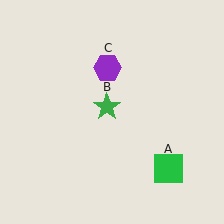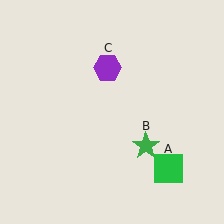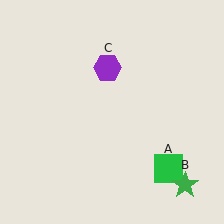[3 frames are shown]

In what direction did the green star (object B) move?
The green star (object B) moved down and to the right.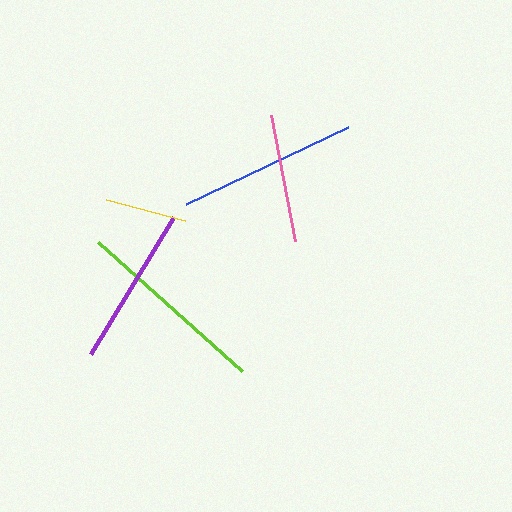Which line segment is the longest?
The lime line is the longest at approximately 194 pixels.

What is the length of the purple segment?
The purple segment is approximately 161 pixels long.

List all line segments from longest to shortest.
From longest to shortest: lime, blue, purple, pink, yellow.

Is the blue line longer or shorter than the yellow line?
The blue line is longer than the yellow line.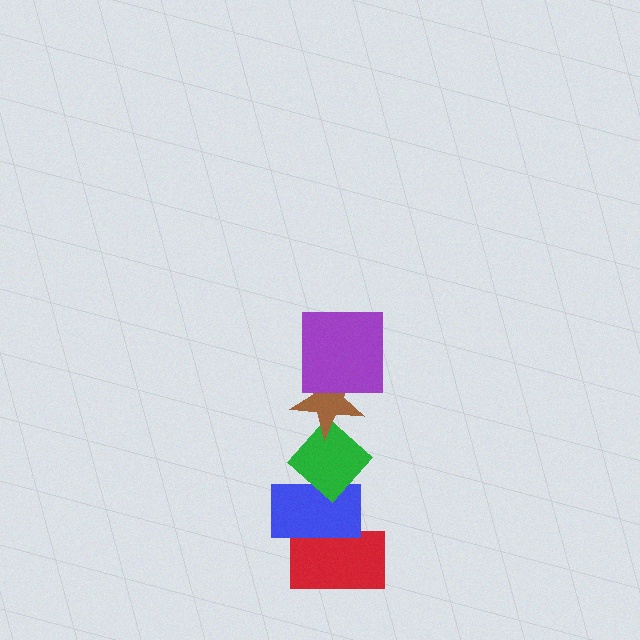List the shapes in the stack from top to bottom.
From top to bottom: the purple square, the brown star, the green diamond, the blue rectangle, the red rectangle.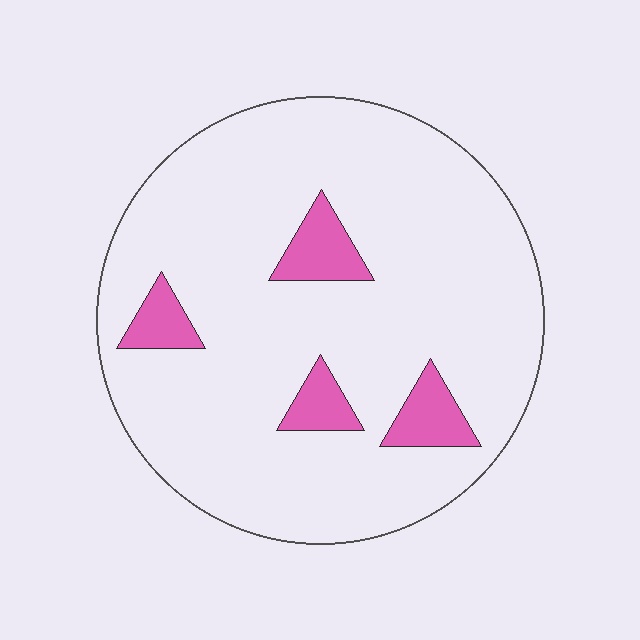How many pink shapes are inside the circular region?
4.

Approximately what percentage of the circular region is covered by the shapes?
Approximately 10%.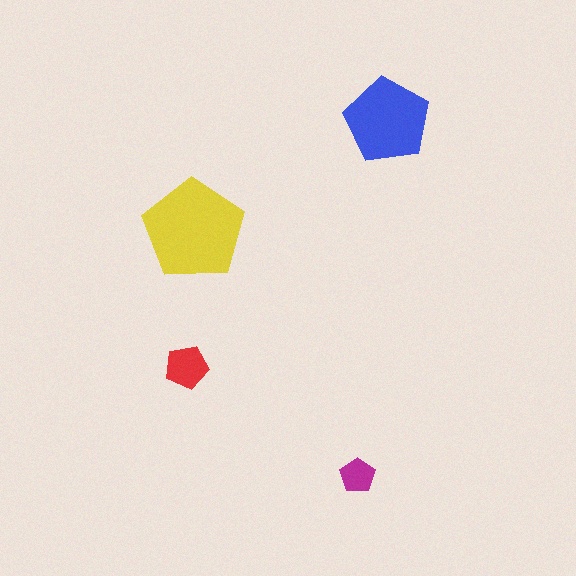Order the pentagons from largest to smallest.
the yellow one, the blue one, the red one, the magenta one.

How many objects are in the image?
There are 4 objects in the image.